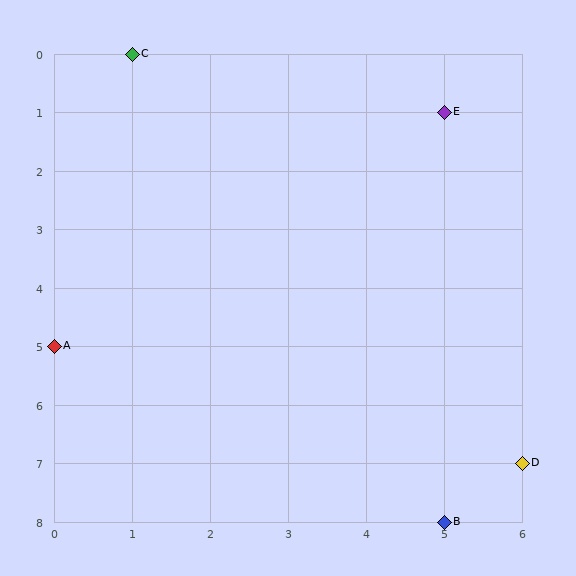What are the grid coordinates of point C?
Point C is at grid coordinates (1, 0).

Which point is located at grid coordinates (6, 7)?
Point D is at (6, 7).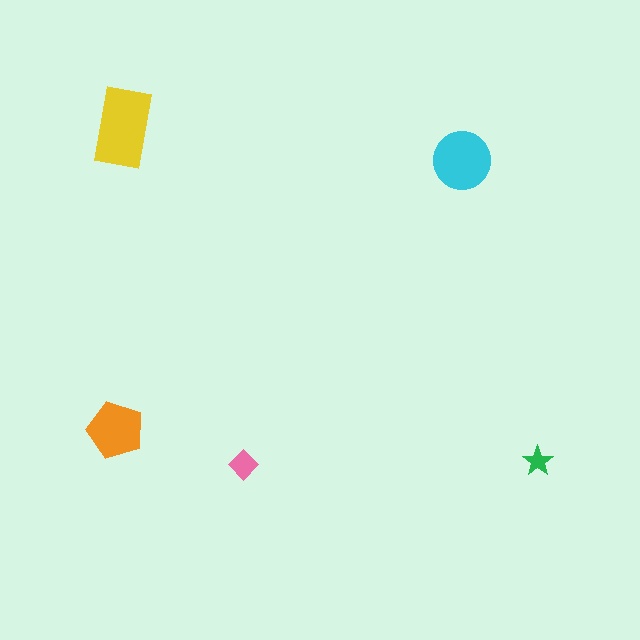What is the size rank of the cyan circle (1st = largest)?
2nd.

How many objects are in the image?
There are 5 objects in the image.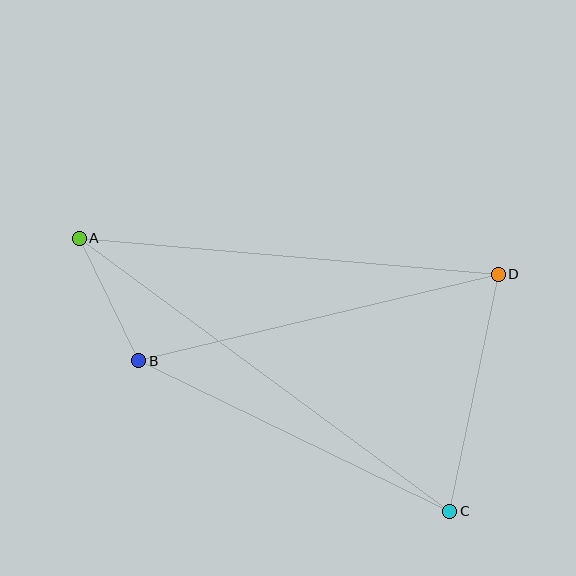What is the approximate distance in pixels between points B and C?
The distance between B and C is approximately 345 pixels.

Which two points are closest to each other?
Points A and B are closest to each other.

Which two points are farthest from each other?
Points A and C are farthest from each other.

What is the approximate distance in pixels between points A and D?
The distance between A and D is approximately 421 pixels.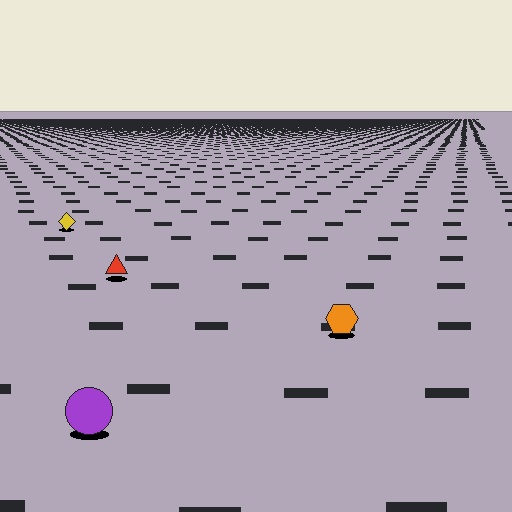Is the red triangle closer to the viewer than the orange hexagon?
No. The orange hexagon is closer — you can tell from the texture gradient: the ground texture is coarser near it.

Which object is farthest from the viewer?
The yellow diamond is farthest from the viewer. It appears smaller and the ground texture around it is denser.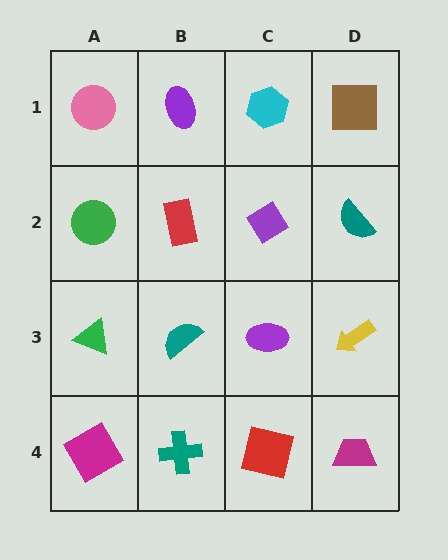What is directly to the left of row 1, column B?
A pink circle.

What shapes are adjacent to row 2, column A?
A pink circle (row 1, column A), a green triangle (row 3, column A), a red rectangle (row 2, column B).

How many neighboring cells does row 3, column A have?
3.